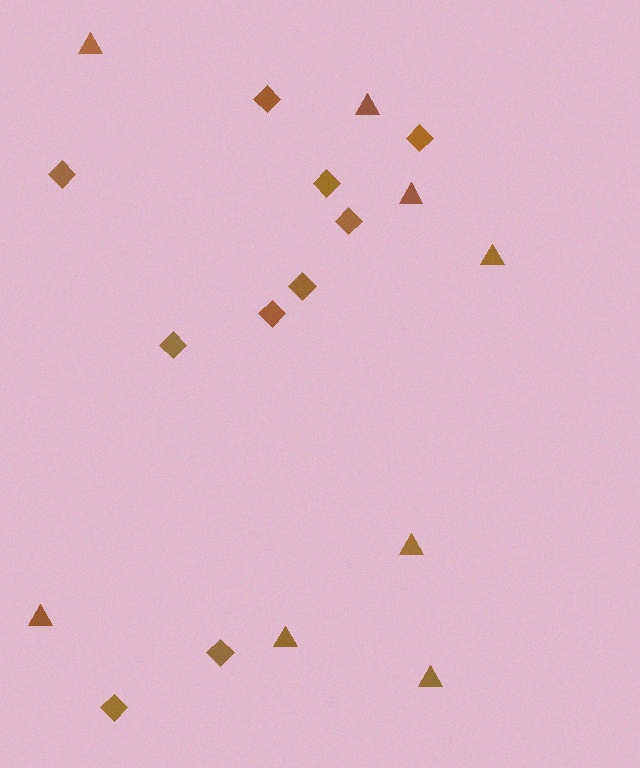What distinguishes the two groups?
There are 2 groups: one group of triangles (8) and one group of diamonds (10).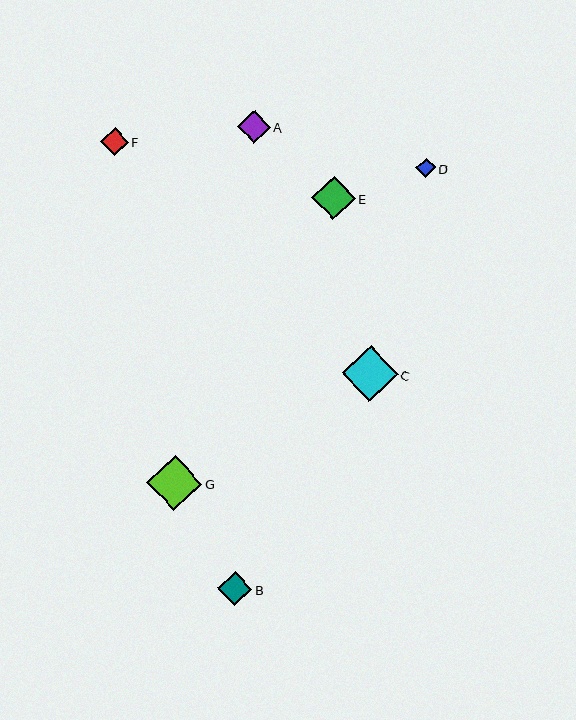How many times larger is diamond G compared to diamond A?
Diamond G is approximately 1.7 times the size of diamond A.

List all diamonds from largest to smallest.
From largest to smallest: C, G, E, B, A, F, D.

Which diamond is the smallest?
Diamond D is the smallest with a size of approximately 19 pixels.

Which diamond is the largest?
Diamond C is the largest with a size of approximately 56 pixels.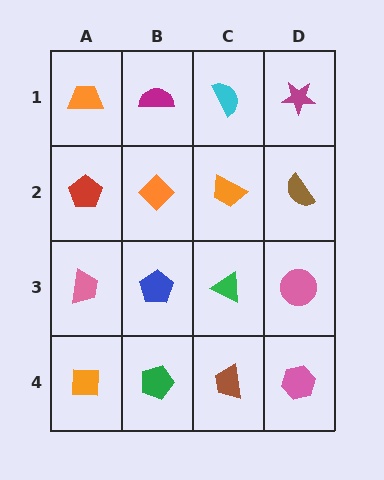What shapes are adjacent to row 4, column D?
A pink circle (row 3, column D), a brown trapezoid (row 4, column C).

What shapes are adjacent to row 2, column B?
A magenta semicircle (row 1, column B), a blue pentagon (row 3, column B), a red pentagon (row 2, column A), an orange trapezoid (row 2, column C).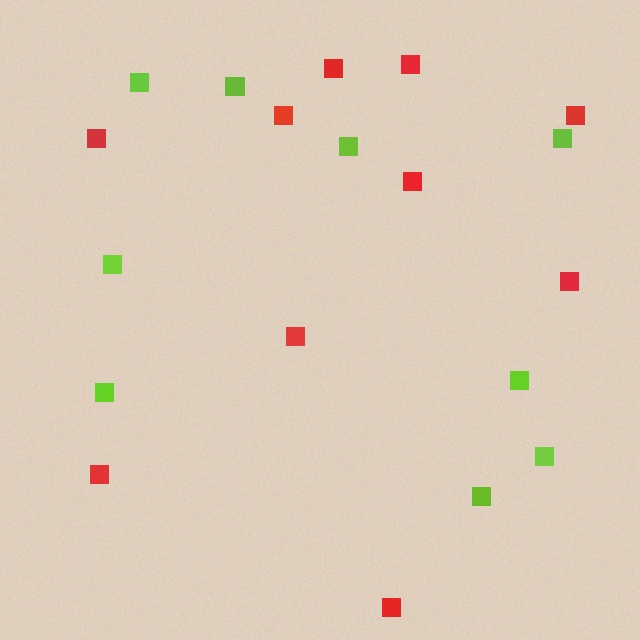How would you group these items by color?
There are 2 groups: one group of lime squares (9) and one group of red squares (10).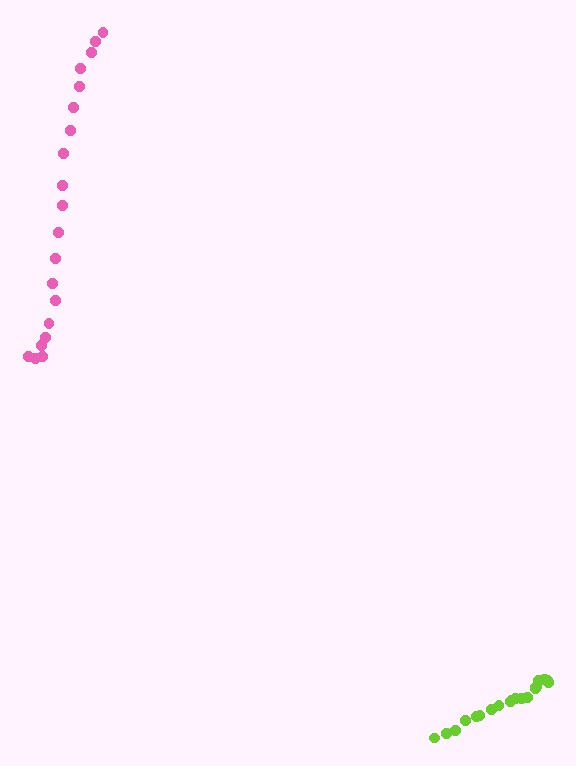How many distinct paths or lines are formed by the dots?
There are 2 distinct paths.